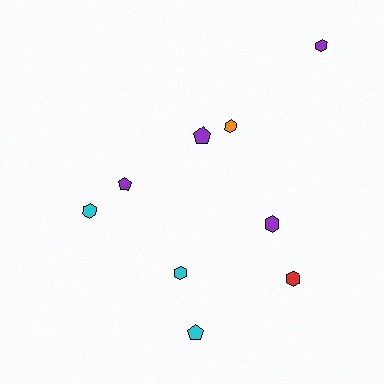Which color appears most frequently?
Purple, with 4 objects.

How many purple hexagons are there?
There are 2 purple hexagons.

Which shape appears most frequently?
Hexagon, with 6 objects.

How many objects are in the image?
There are 9 objects.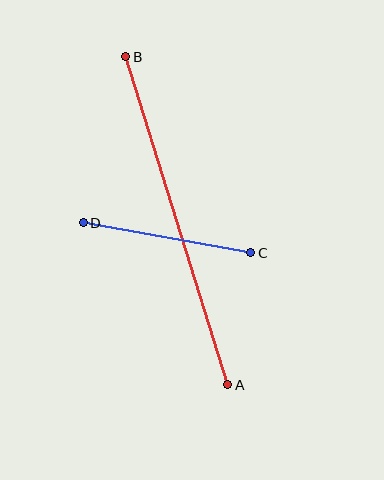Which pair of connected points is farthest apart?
Points A and B are farthest apart.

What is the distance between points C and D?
The distance is approximately 170 pixels.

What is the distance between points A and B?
The distance is approximately 343 pixels.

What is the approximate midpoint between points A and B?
The midpoint is at approximately (177, 221) pixels.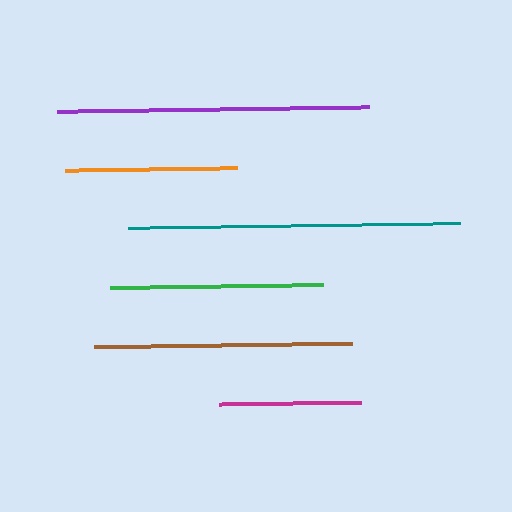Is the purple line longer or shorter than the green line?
The purple line is longer than the green line.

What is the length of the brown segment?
The brown segment is approximately 258 pixels long.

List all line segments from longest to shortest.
From longest to shortest: teal, purple, brown, green, orange, magenta.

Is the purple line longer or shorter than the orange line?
The purple line is longer than the orange line.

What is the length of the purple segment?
The purple segment is approximately 312 pixels long.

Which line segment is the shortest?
The magenta line is the shortest at approximately 141 pixels.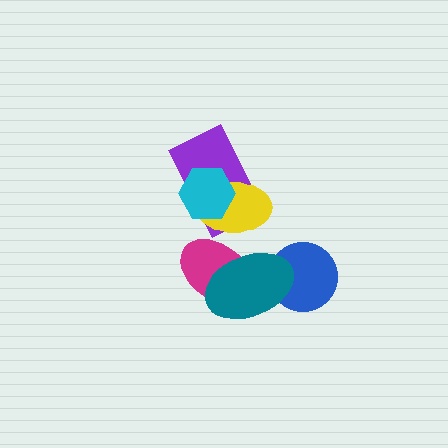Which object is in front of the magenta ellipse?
The teal ellipse is in front of the magenta ellipse.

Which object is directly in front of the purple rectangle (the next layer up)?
The yellow ellipse is directly in front of the purple rectangle.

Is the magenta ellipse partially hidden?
Yes, it is partially covered by another shape.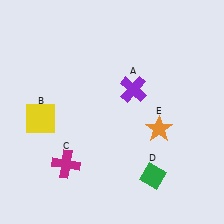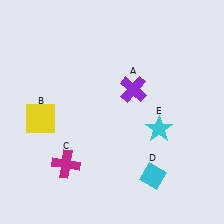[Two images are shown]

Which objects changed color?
D changed from green to cyan. E changed from orange to cyan.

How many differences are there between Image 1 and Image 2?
There are 2 differences between the two images.